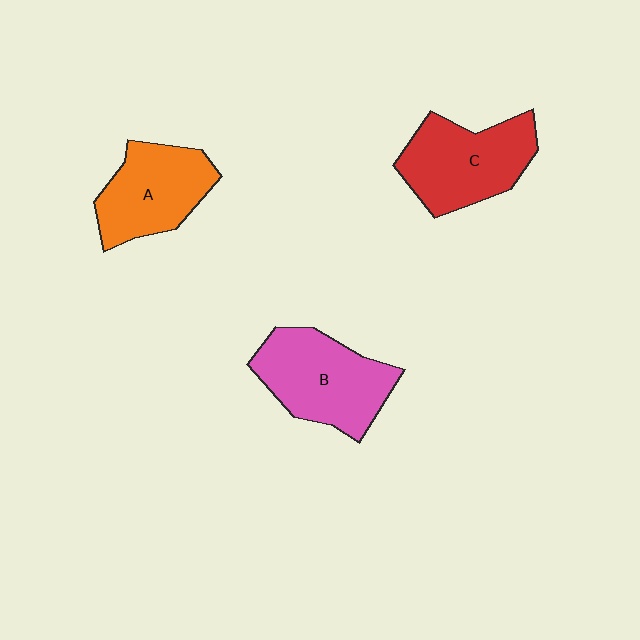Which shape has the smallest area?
Shape A (orange).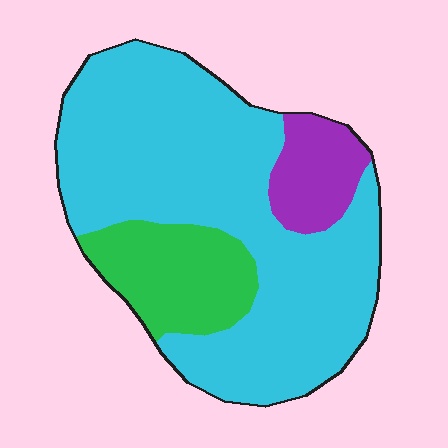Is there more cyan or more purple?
Cyan.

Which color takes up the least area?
Purple, at roughly 10%.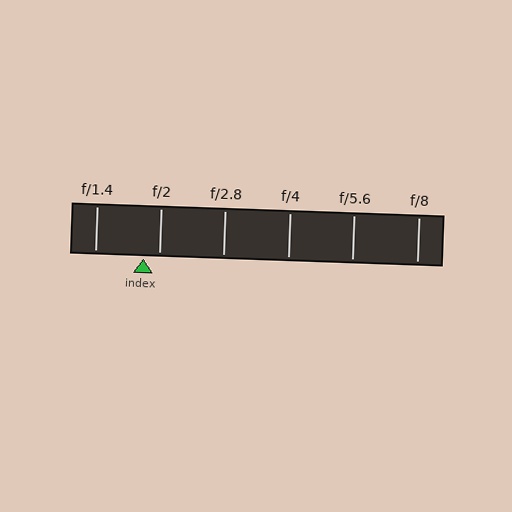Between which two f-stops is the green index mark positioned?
The index mark is between f/1.4 and f/2.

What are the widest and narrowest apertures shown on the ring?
The widest aperture shown is f/1.4 and the narrowest is f/8.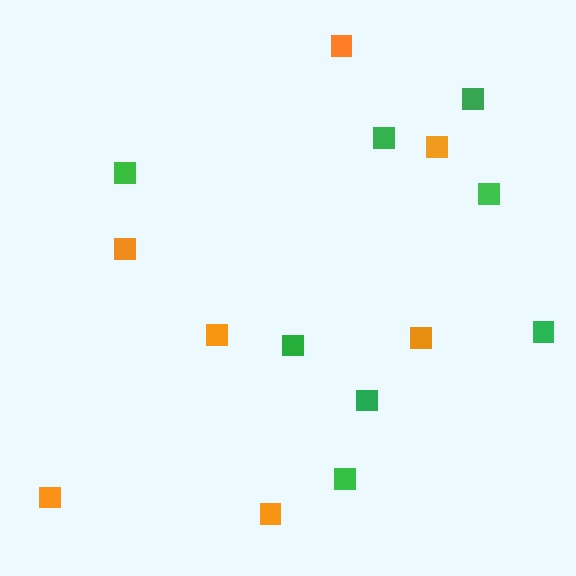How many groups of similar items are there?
There are 2 groups: one group of green squares (8) and one group of orange squares (7).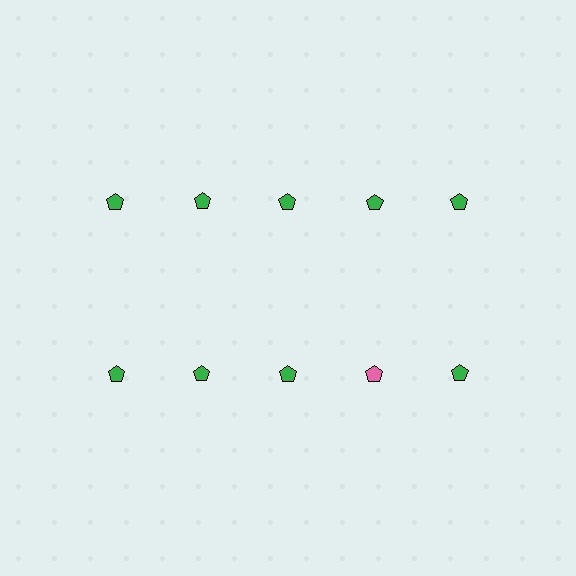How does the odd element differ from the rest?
It has a different color: pink instead of green.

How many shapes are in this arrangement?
There are 10 shapes arranged in a grid pattern.